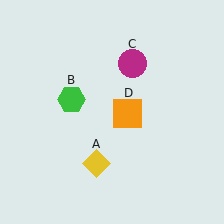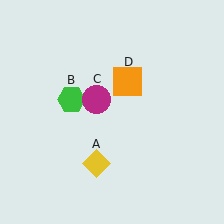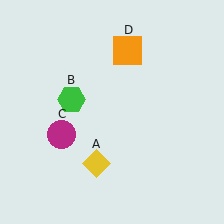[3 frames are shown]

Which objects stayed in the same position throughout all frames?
Yellow diamond (object A) and green hexagon (object B) remained stationary.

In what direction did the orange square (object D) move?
The orange square (object D) moved up.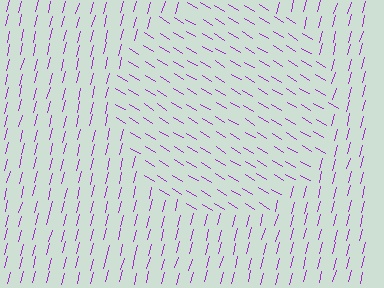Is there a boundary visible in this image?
Yes, there is a texture boundary formed by a change in line orientation.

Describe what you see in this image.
The image is filled with small purple line segments. A circle region in the image has lines oriented differently from the surrounding lines, creating a visible texture boundary.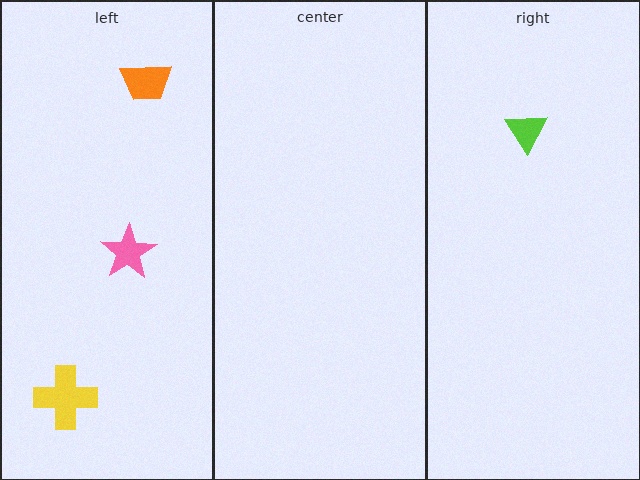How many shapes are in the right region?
1.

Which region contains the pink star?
The left region.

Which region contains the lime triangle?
The right region.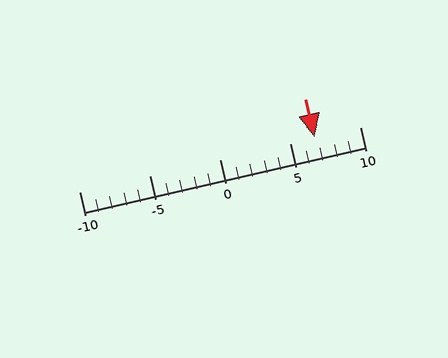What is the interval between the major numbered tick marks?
The major tick marks are spaced 5 units apart.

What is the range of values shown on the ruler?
The ruler shows values from -10 to 10.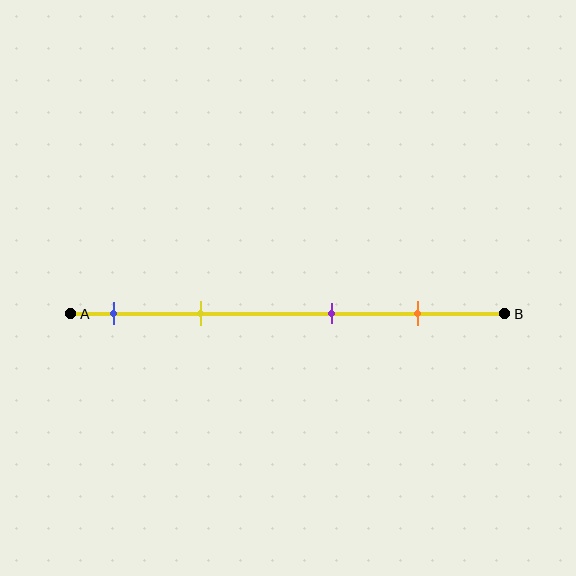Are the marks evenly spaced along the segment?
No, the marks are not evenly spaced.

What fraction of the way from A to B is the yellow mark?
The yellow mark is approximately 30% (0.3) of the way from A to B.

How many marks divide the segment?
There are 4 marks dividing the segment.